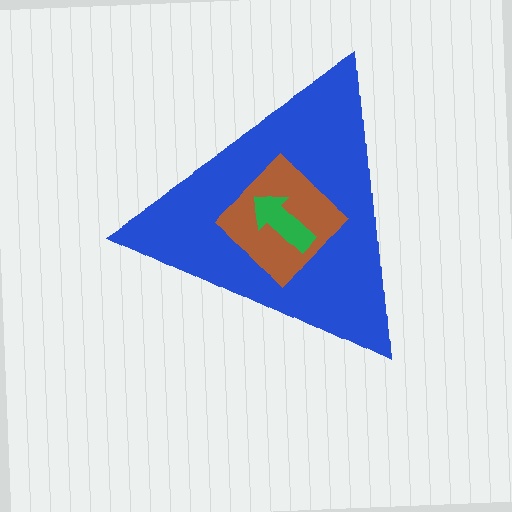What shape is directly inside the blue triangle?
The brown diamond.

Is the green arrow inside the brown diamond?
Yes.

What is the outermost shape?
The blue triangle.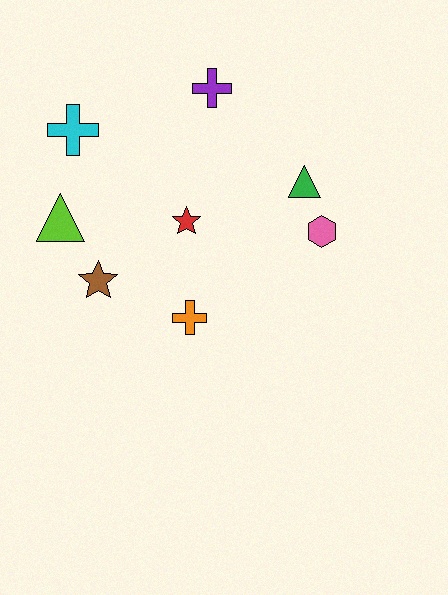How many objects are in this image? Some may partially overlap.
There are 8 objects.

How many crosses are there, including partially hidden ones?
There are 3 crosses.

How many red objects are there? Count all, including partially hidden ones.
There is 1 red object.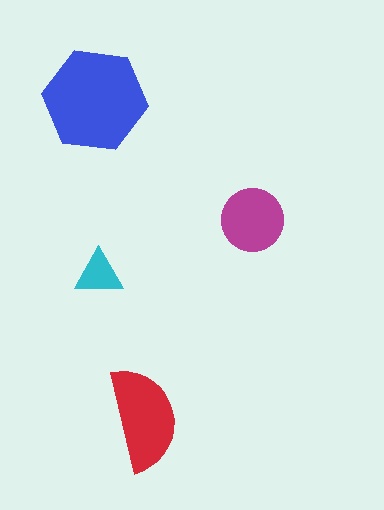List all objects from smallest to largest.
The cyan triangle, the magenta circle, the red semicircle, the blue hexagon.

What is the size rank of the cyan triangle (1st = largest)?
4th.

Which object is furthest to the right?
The magenta circle is rightmost.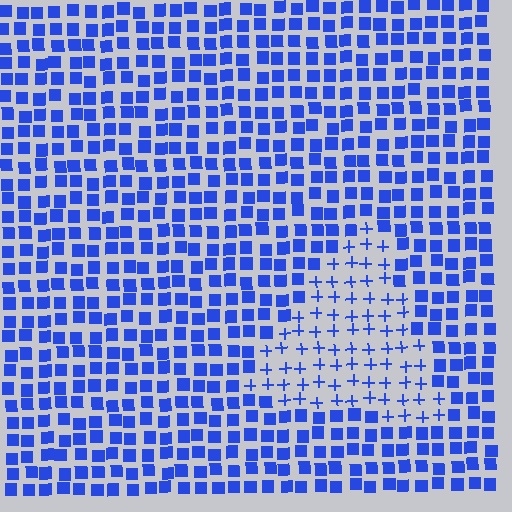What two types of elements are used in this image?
The image uses plus signs inside the triangle region and squares outside it.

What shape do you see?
I see a triangle.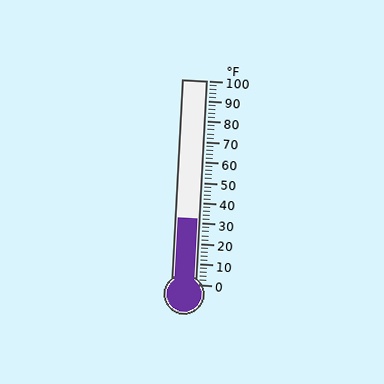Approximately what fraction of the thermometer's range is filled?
The thermometer is filled to approximately 30% of its range.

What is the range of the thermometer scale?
The thermometer scale ranges from 0°F to 100°F.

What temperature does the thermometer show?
The thermometer shows approximately 32°F.